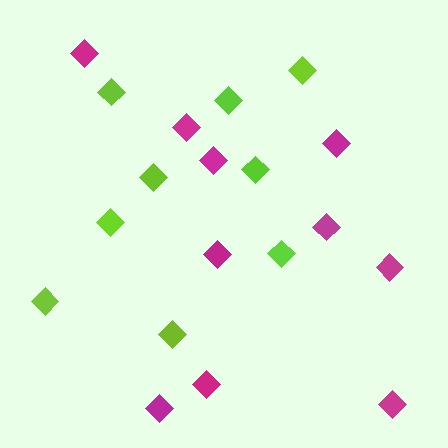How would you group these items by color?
There are 2 groups: one group of magenta diamonds (10) and one group of lime diamonds (9).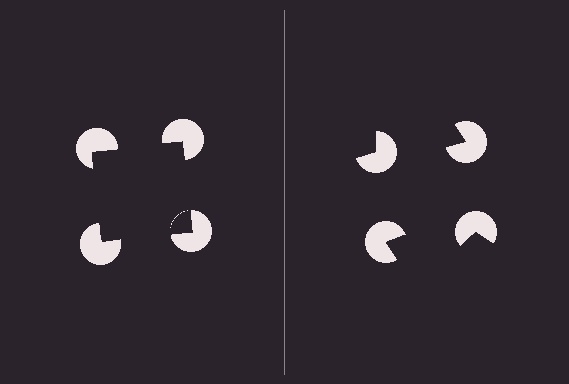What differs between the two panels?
The pac-man discs are positioned identically on both sides; only the wedge orientations differ. On the left they align to a square; on the right they are misaligned.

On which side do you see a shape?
An illusory square appears on the left side. On the right side the wedge cuts are rotated, so no coherent shape forms.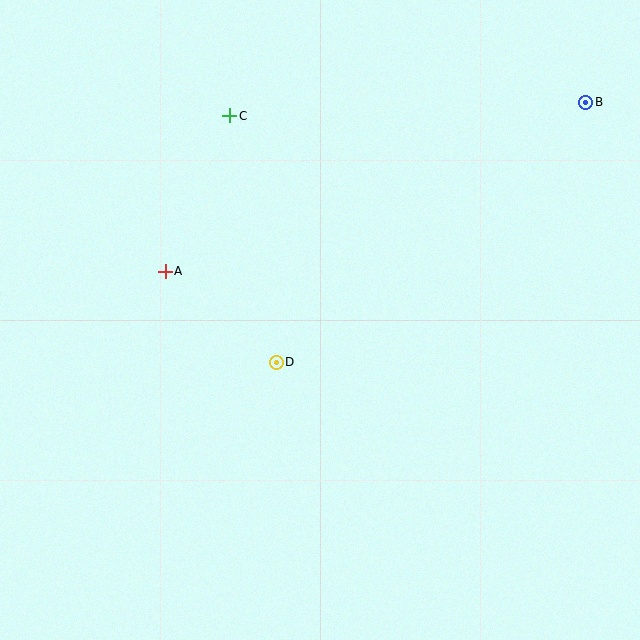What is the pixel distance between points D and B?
The distance between D and B is 404 pixels.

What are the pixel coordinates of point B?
Point B is at (586, 102).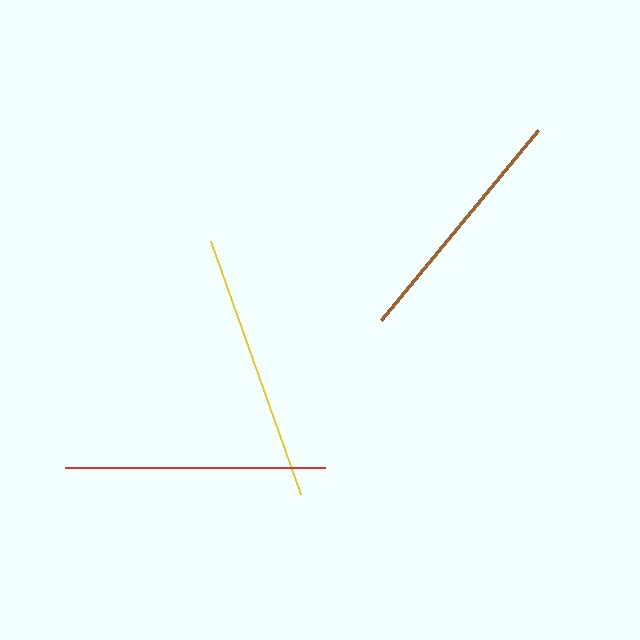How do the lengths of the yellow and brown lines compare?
The yellow and brown lines are approximately the same length.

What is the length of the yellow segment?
The yellow segment is approximately 269 pixels long.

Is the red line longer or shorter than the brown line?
The red line is longer than the brown line.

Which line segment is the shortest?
The brown line is the shortest at approximately 247 pixels.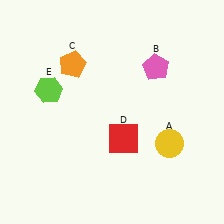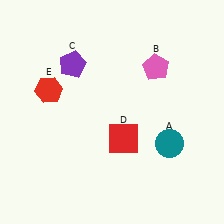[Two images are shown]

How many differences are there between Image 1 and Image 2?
There are 3 differences between the two images.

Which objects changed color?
A changed from yellow to teal. C changed from orange to purple. E changed from lime to red.